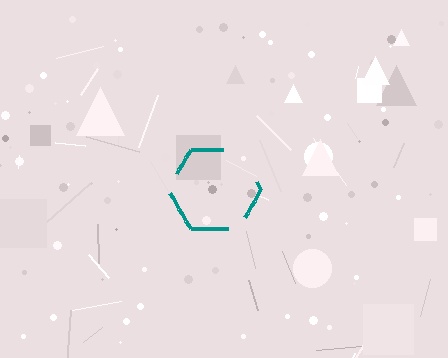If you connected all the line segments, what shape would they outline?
They would outline a hexagon.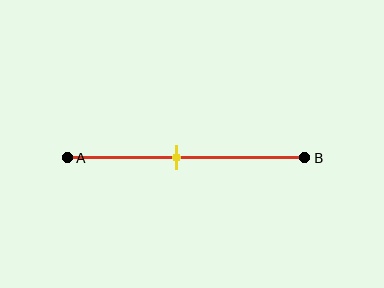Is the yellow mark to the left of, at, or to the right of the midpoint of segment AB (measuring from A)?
The yellow mark is to the left of the midpoint of segment AB.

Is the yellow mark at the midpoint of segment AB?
No, the mark is at about 45% from A, not at the 50% midpoint.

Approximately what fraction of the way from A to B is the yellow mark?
The yellow mark is approximately 45% of the way from A to B.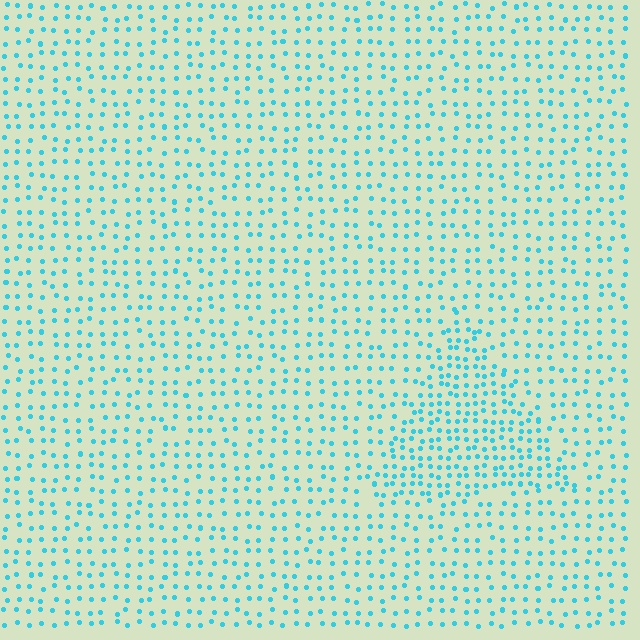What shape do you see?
I see a triangle.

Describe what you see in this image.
The image contains small cyan elements arranged at two different densities. A triangle-shaped region is visible where the elements are more densely packed than the surrounding area.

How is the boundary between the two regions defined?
The boundary is defined by a change in element density (approximately 1.8x ratio). All elements are the same color, size, and shape.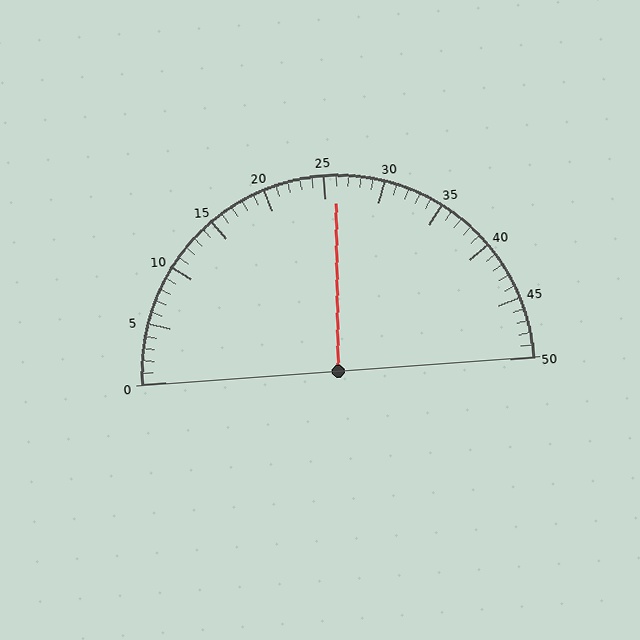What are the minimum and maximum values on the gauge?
The gauge ranges from 0 to 50.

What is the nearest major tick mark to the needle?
The nearest major tick mark is 25.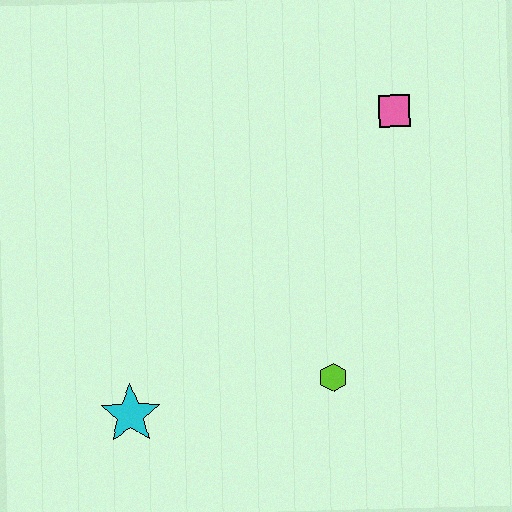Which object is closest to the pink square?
The lime hexagon is closest to the pink square.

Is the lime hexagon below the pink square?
Yes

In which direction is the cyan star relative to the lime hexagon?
The cyan star is to the left of the lime hexagon.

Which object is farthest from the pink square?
The cyan star is farthest from the pink square.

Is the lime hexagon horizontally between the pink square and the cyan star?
Yes